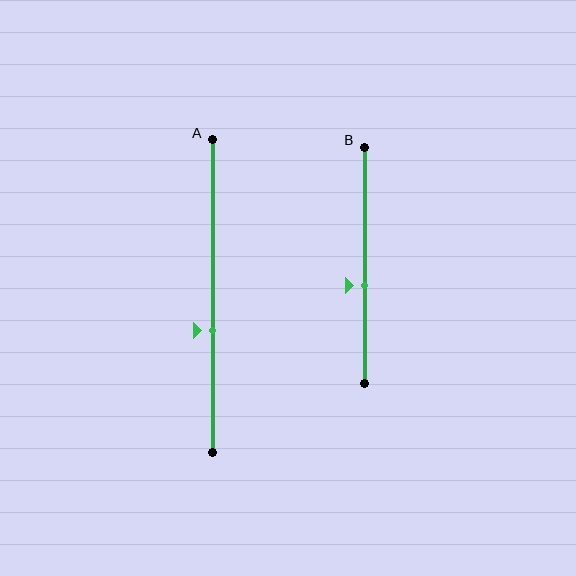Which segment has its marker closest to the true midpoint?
Segment B has its marker closest to the true midpoint.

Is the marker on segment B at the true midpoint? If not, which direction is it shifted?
No, the marker on segment B is shifted downward by about 8% of the segment length.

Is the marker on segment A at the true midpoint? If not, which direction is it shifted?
No, the marker on segment A is shifted downward by about 11% of the segment length.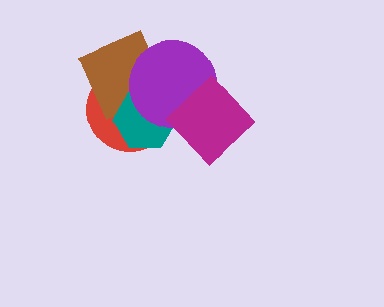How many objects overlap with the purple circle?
4 objects overlap with the purple circle.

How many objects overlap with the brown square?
3 objects overlap with the brown square.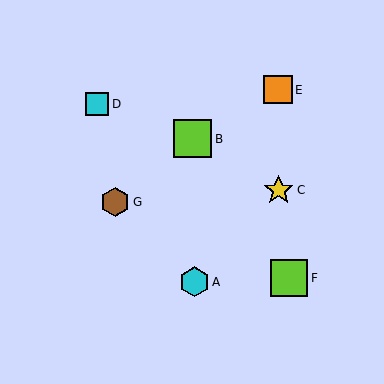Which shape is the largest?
The lime square (labeled B) is the largest.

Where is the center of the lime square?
The center of the lime square is at (192, 139).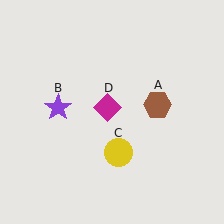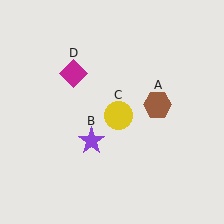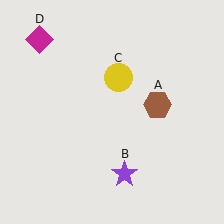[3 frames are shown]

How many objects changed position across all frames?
3 objects changed position: purple star (object B), yellow circle (object C), magenta diamond (object D).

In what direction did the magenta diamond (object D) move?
The magenta diamond (object D) moved up and to the left.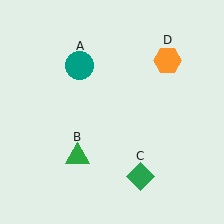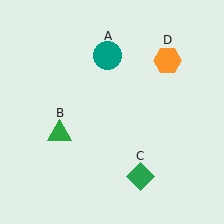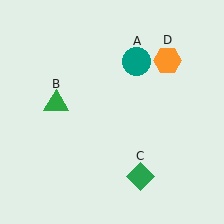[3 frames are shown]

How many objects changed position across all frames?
2 objects changed position: teal circle (object A), green triangle (object B).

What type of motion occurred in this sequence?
The teal circle (object A), green triangle (object B) rotated clockwise around the center of the scene.